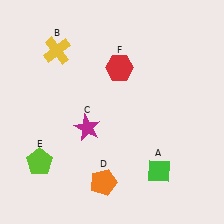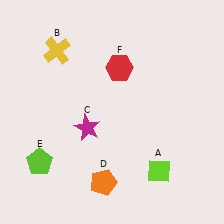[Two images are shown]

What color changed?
The diamond (A) changed from green in Image 1 to lime in Image 2.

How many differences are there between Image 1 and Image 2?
There is 1 difference between the two images.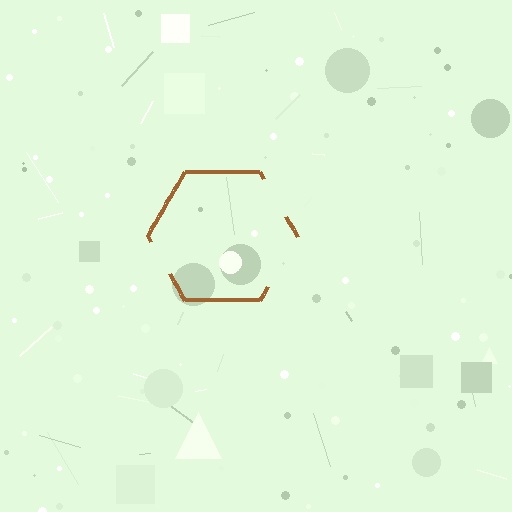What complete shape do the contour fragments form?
The contour fragments form a hexagon.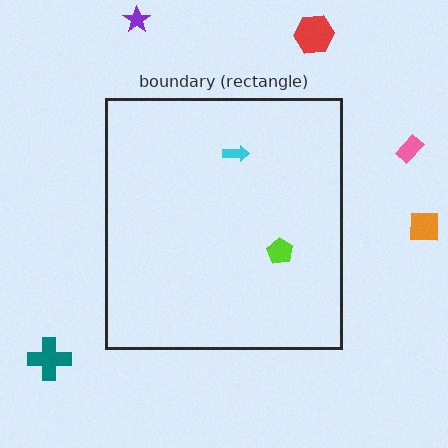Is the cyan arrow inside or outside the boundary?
Inside.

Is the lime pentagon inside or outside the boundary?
Inside.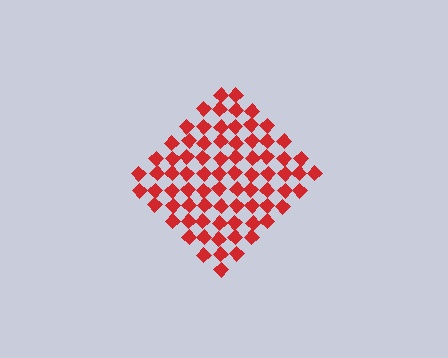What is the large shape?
The large shape is a diamond.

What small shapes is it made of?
It is made of small diamonds.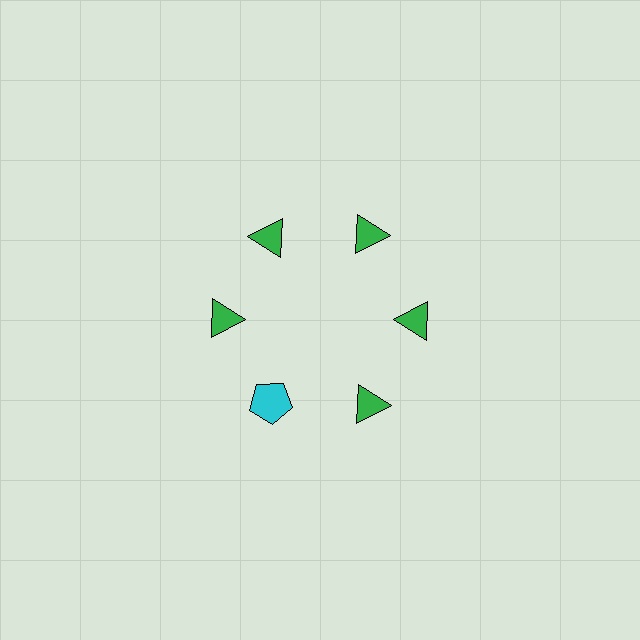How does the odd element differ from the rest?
It differs in both color (cyan instead of green) and shape (pentagon instead of triangle).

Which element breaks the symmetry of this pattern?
The cyan pentagon at roughly the 7 o'clock position breaks the symmetry. All other shapes are green triangles.